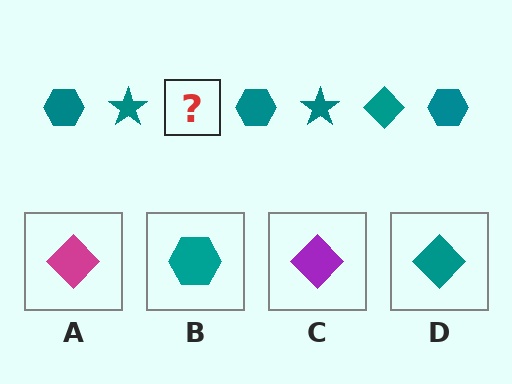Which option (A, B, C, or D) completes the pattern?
D.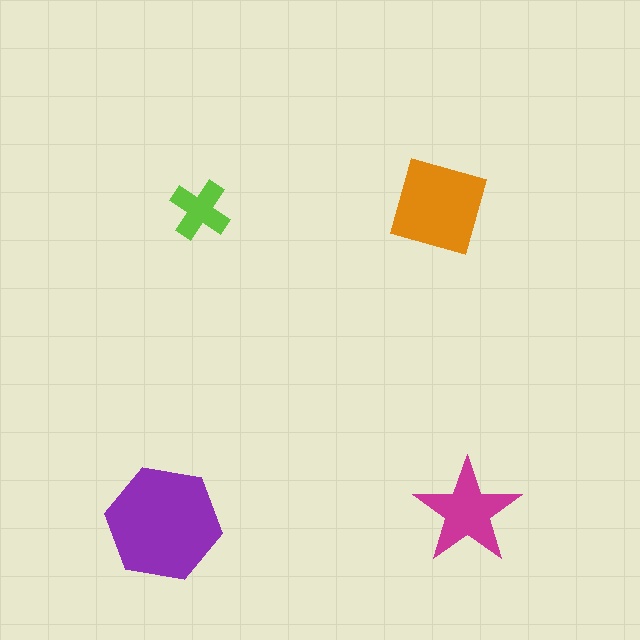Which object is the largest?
The purple hexagon.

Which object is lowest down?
The purple hexagon is bottommost.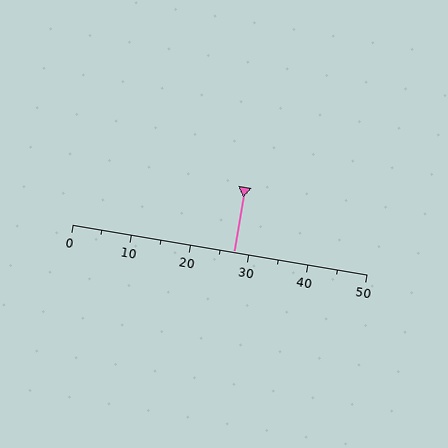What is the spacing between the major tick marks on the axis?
The major ticks are spaced 10 apart.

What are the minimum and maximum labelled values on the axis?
The axis runs from 0 to 50.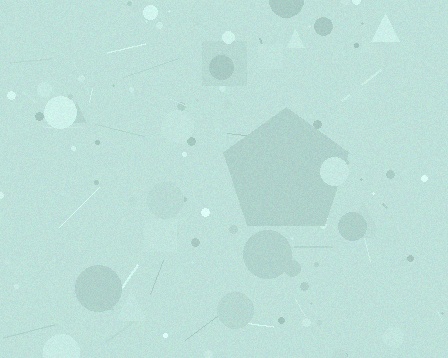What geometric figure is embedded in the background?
A pentagon is embedded in the background.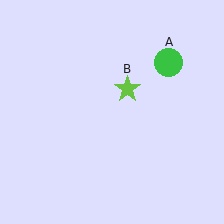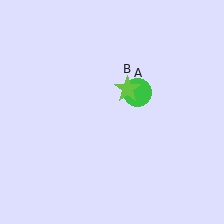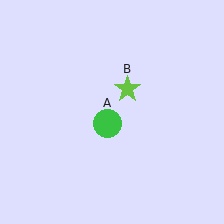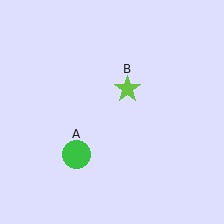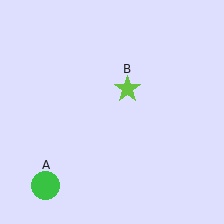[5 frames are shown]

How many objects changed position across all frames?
1 object changed position: green circle (object A).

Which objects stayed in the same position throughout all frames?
Lime star (object B) remained stationary.